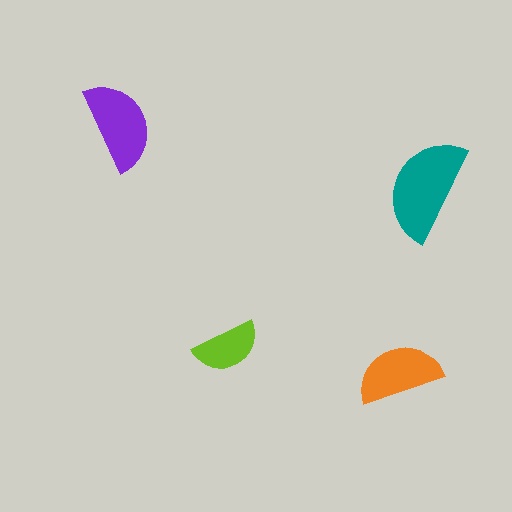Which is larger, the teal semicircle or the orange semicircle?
The teal one.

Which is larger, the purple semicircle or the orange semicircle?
The purple one.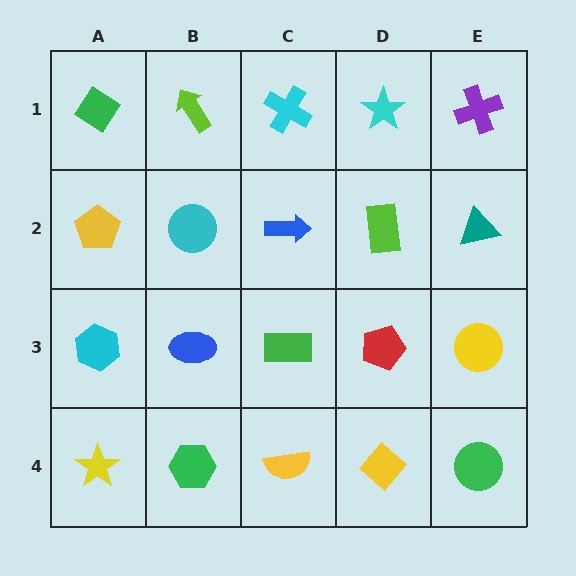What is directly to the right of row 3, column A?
A blue ellipse.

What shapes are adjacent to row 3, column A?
A yellow pentagon (row 2, column A), a yellow star (row 4, column A), a blue ellipse (row 3, column B).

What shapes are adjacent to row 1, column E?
A teal triangle (row 2, column E), a cyan star (row 1, column D).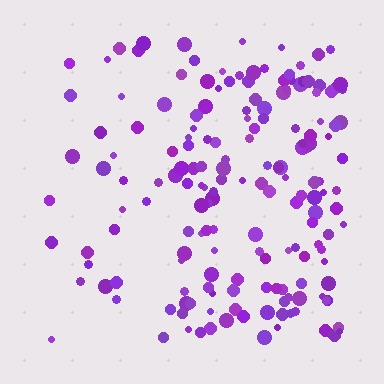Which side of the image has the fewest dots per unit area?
The left.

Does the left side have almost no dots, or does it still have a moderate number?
Still a moderate number, just noticeably fewer than the right.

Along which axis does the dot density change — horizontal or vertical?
Horizontal.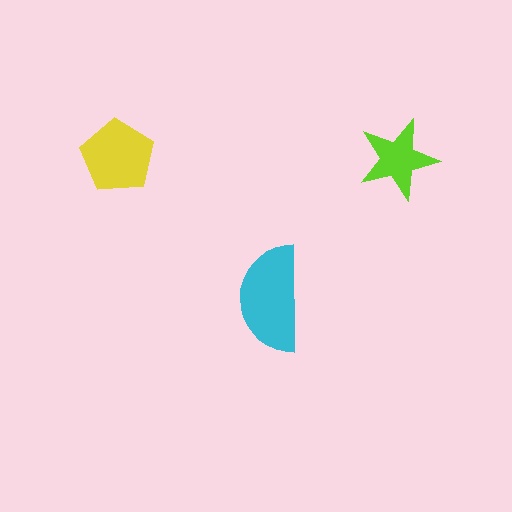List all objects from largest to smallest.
The cyan semicircle, the yellow pentagon, the lime star.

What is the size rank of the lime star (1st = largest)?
3rd.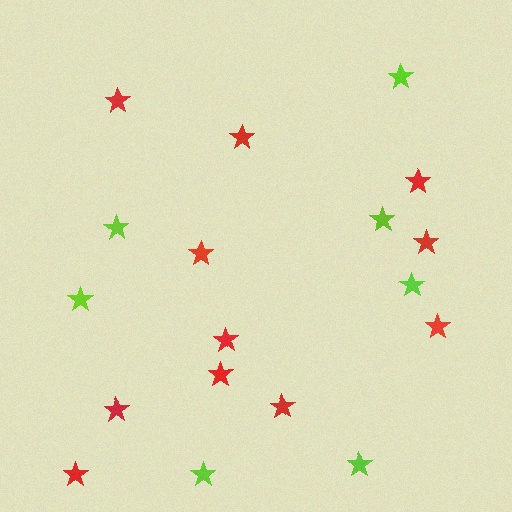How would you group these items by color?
There are 2 groups: one group of red stars (11) and one group of lime stars (7).